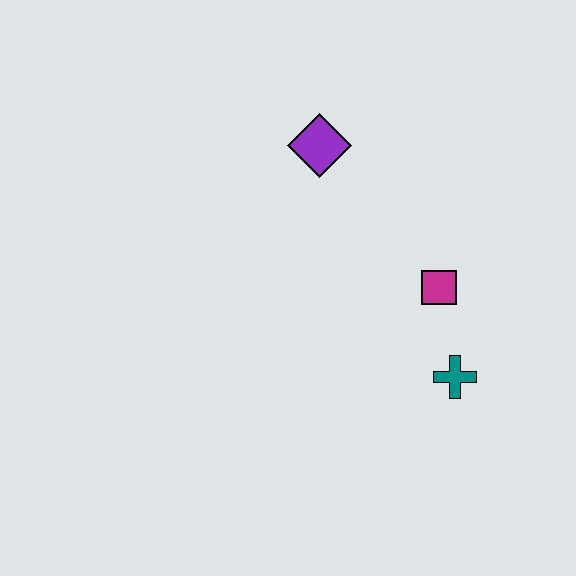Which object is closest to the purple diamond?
The magenta square is closest to the purple diamond.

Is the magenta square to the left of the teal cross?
Yes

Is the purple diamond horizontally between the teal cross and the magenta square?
No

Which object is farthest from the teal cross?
The purple diamond is farthest from the teal cross.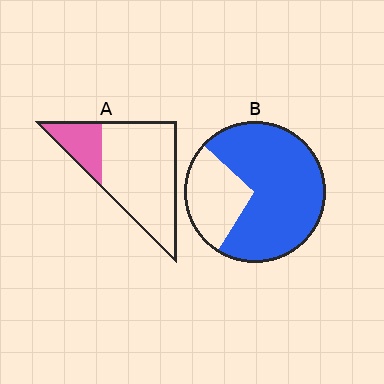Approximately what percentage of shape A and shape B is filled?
A is approximately 20% and B is approximately 70%.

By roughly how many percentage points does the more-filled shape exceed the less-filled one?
By roughly 50 percentage points (B over A).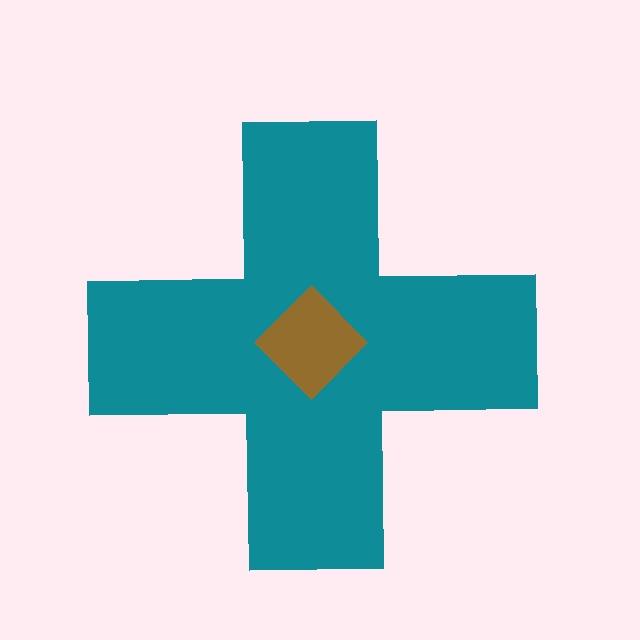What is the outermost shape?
The teal cross.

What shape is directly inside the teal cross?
The brown diamond.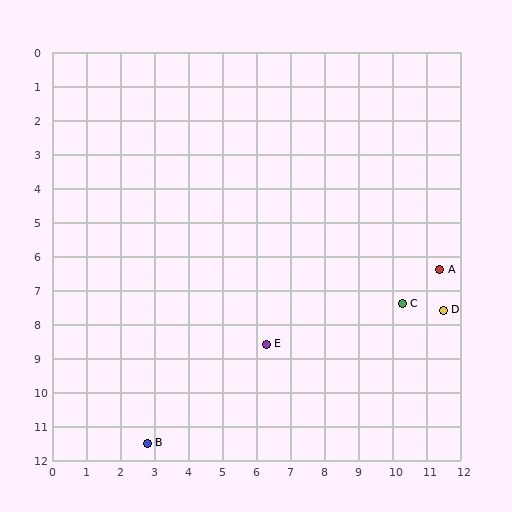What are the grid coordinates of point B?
Point B is at approximately (2.8, 11.5).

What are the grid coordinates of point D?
Point D is at approximately (11.5, 7.6).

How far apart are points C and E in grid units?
Points C and E are about 4.2 grid units apart.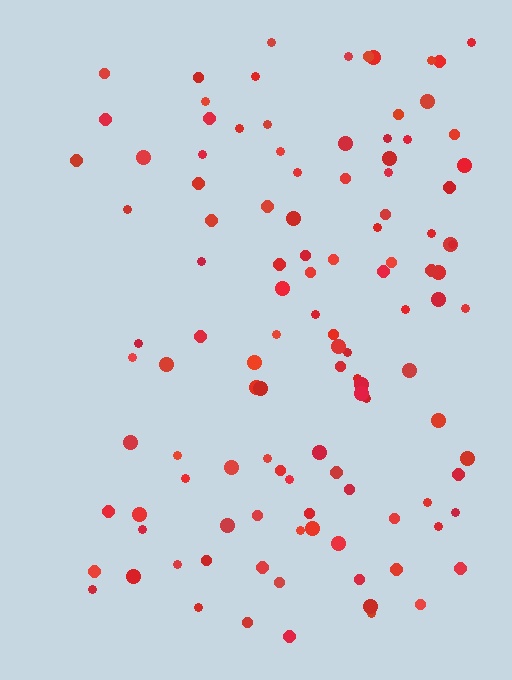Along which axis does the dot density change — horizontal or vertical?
Horizontal.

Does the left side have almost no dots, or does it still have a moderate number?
Still a moderate number, just noticeably fewer than the right.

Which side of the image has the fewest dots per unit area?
The left.